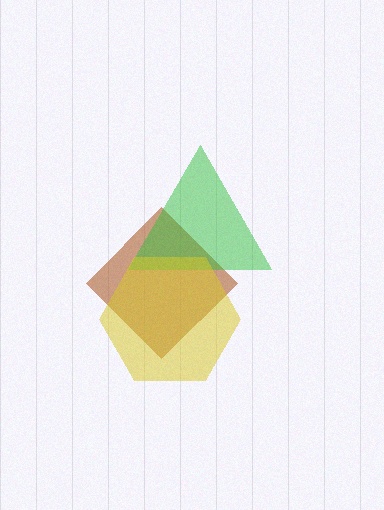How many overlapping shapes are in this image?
There are 3 overlapping shapes in the image.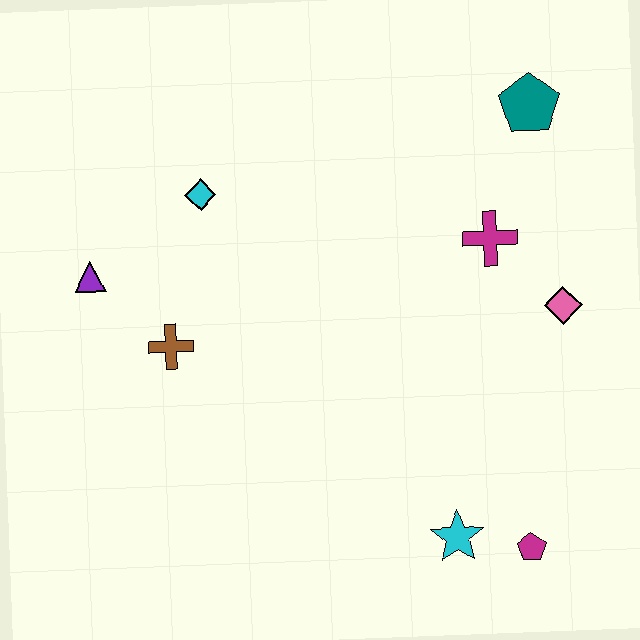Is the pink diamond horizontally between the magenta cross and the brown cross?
No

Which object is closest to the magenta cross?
The pink diamond is closest to the magenta cross.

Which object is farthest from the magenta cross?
The purple triangle is farthest from the magenta cross.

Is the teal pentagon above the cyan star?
Yes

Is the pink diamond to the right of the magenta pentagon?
Yes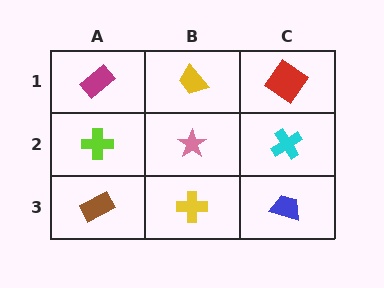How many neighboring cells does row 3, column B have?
3.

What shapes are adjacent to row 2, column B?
A yellow trapezoid (row 1, column B), a yellow cross (row 3, column B), a lime cross (row 2, column A), a cyan cross (row 2, column C).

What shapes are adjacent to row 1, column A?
A lime cross (row 2, column A), a yellow trapezoid (row 1, column B).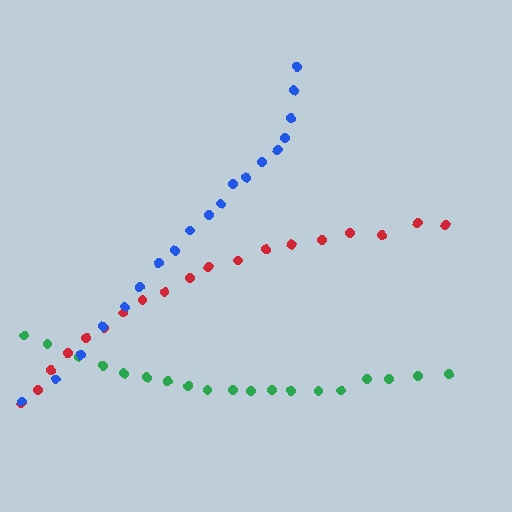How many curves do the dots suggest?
There are 3 distinct paths.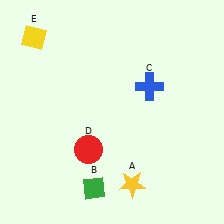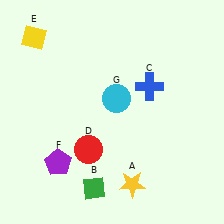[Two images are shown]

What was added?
A purple pentagon (F), a cyan circle (G) were added in Image 2.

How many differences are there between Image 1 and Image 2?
There are 2 differences between the two images.